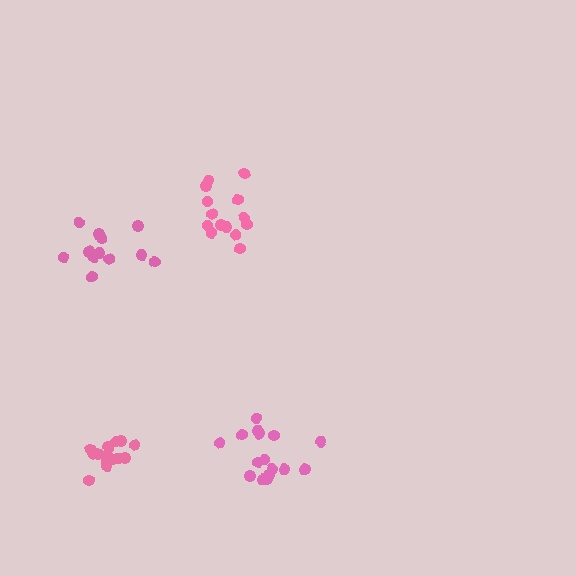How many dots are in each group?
Group 1: 12 dots, Group 2: 15 dots, Group 3: 16 dots, Group 4: 14 dots (57 total).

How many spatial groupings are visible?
There are 4 spatial groupings.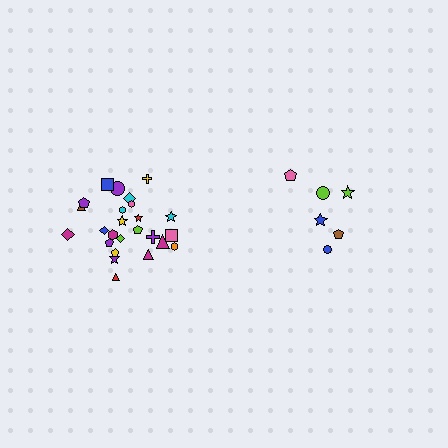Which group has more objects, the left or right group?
The left group.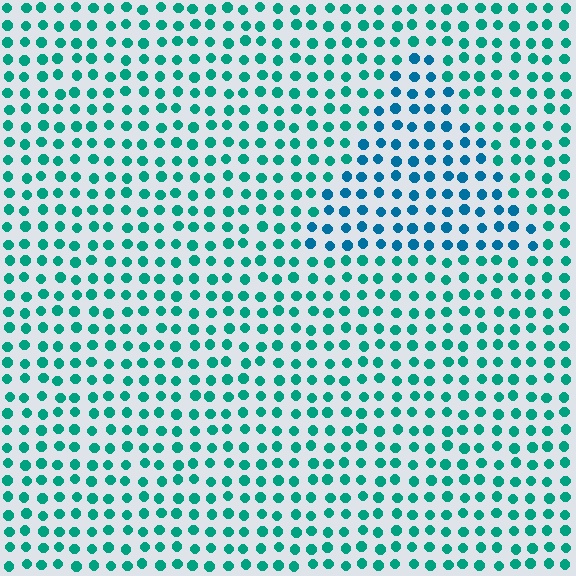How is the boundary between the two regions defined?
The boundary is defined purely by a slight shift in hue (about 30 degrees). Spacing, size, and orientation are identical on both sides.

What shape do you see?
I see a triangle.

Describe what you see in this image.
The image is filled with small teal elements in a uniform arrangement. A triangle-shaped region is visible where the elements are tinted to a slightly different hue, forming a subtle color boundary.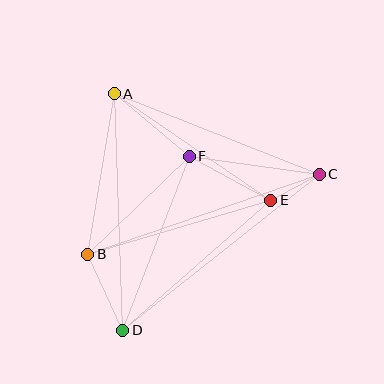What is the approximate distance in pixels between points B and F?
The distance between B and F is approximately 141 pixels.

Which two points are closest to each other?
Points C and E are closest to each other.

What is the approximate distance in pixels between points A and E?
The distance between A and E is approximately 190 pixels.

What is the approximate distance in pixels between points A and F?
The distance between A and F is approximately 98 pixels.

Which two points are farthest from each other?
Points C and D are farthest from each other.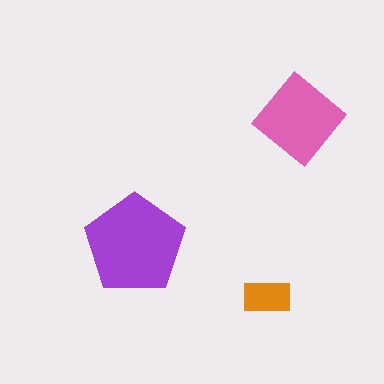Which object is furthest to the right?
The pink diamond is rightmost.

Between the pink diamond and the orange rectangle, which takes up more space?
The pink diamond.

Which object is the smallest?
The orange rectangle.